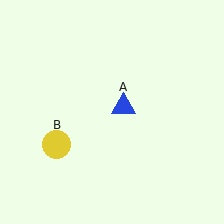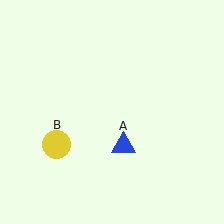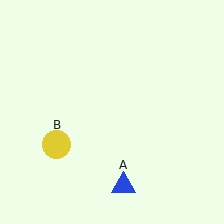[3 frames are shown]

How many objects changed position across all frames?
1 object changed position: blue triangle (object A).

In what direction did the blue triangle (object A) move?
The blue triangle (object A) moved down.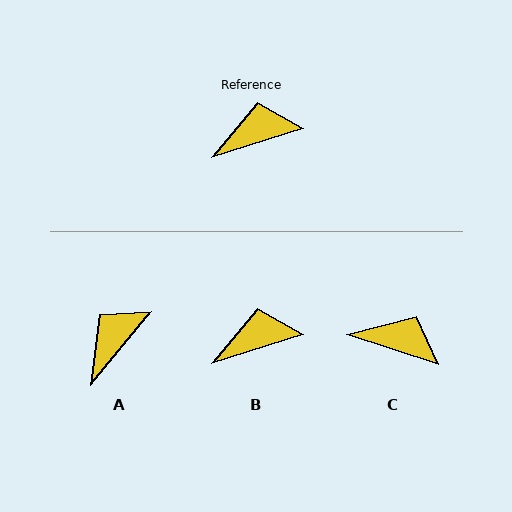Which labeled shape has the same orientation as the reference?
B.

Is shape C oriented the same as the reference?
No, it is off by about 36 degrees.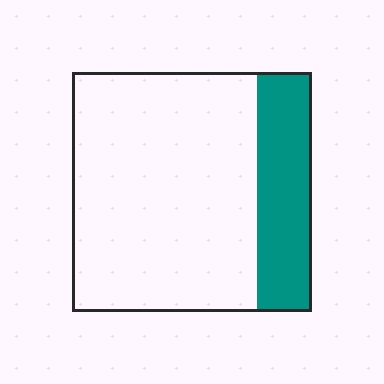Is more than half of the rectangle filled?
No.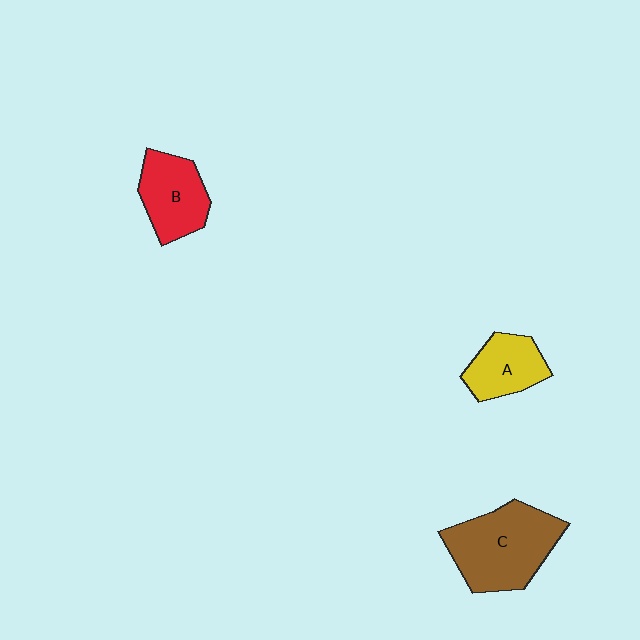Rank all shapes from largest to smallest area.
From largest to smallest: C (brown), B (red), A (yellow).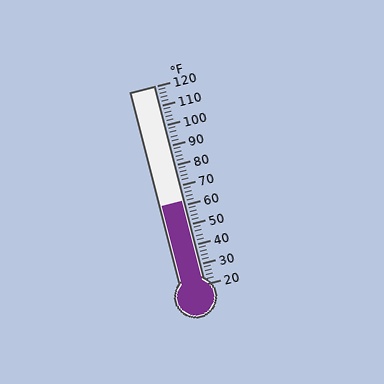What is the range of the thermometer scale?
The thermometer scale ranges from 20°F to 120°F.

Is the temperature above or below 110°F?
The temperature is below 110°F.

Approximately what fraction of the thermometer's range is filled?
The thermometer is filled to approximately 40% of its range.